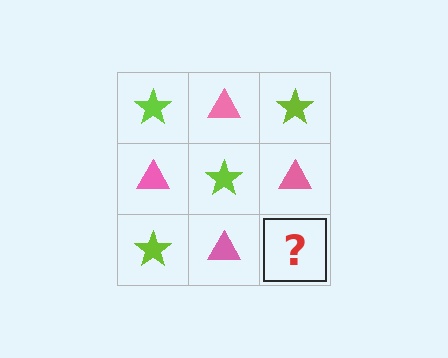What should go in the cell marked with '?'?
The missing cell should contain a lime star.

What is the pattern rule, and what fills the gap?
The rule is that it alternates lime star and pink triangle in a checkerboard pattern. The gap should be filled with a lime star.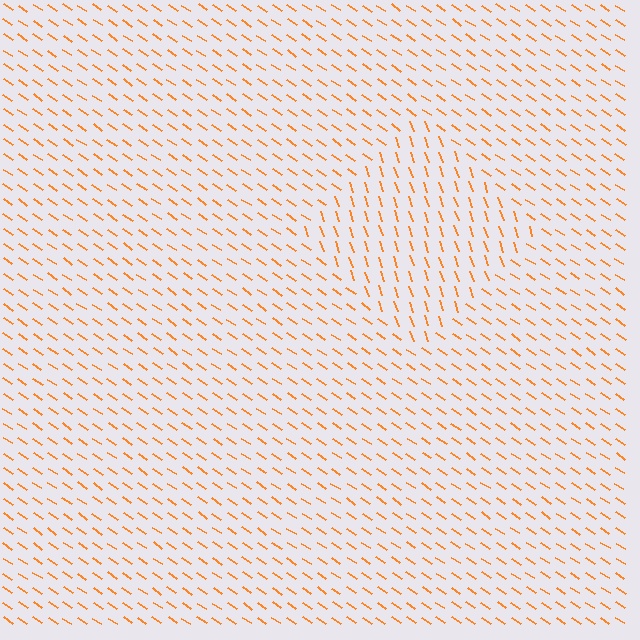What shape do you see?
I see a diamond.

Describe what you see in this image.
The image is filled with small orange line segments. A diamond region in the image has lines oriented differently from the surrounding lines, creating a visible texture boundary.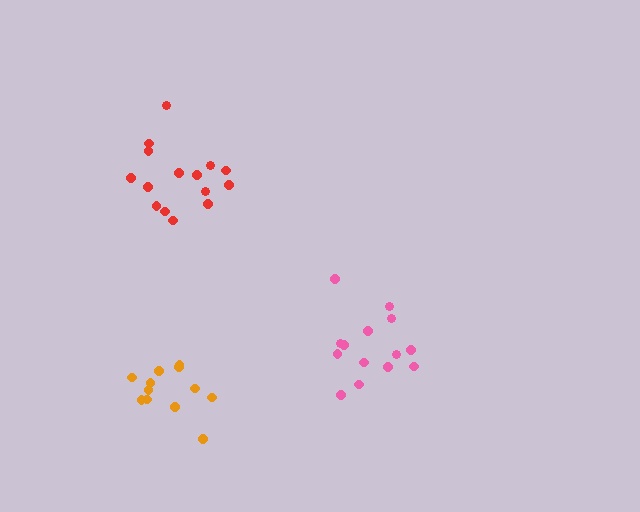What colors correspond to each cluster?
The clusters are colored: red, pink, orange.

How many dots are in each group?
Group 1: 15 dots, Group 2: 14 dots, Group 3: 12 dots (41 total).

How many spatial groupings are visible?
There are 3 spatial groupings.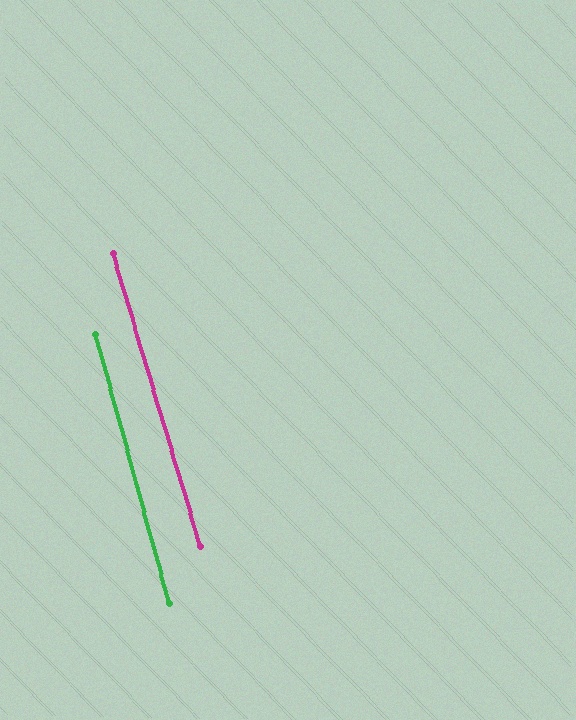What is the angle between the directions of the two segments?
Approximately 1 degree.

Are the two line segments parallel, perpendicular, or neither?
Parallel — their directions differ by only 1.3°.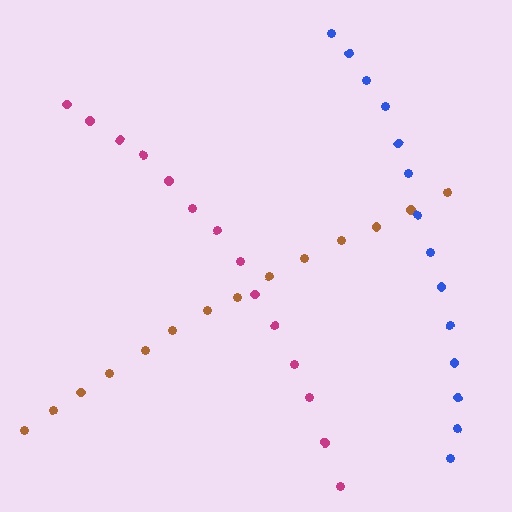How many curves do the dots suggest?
There are 3 distinct paths.